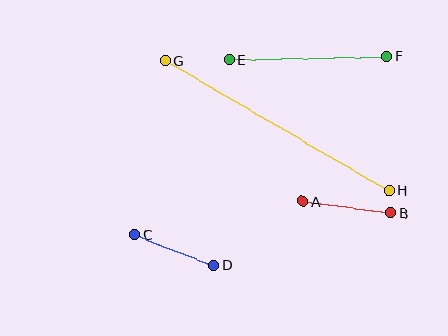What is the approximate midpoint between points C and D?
The midpoint is at approximately (174, 250) pixels.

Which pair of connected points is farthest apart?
Points G and H are farthest apart.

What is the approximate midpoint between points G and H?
The midpoint is at approximately (277, 125) pixels.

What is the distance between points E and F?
The distance is approximately 158 pixels.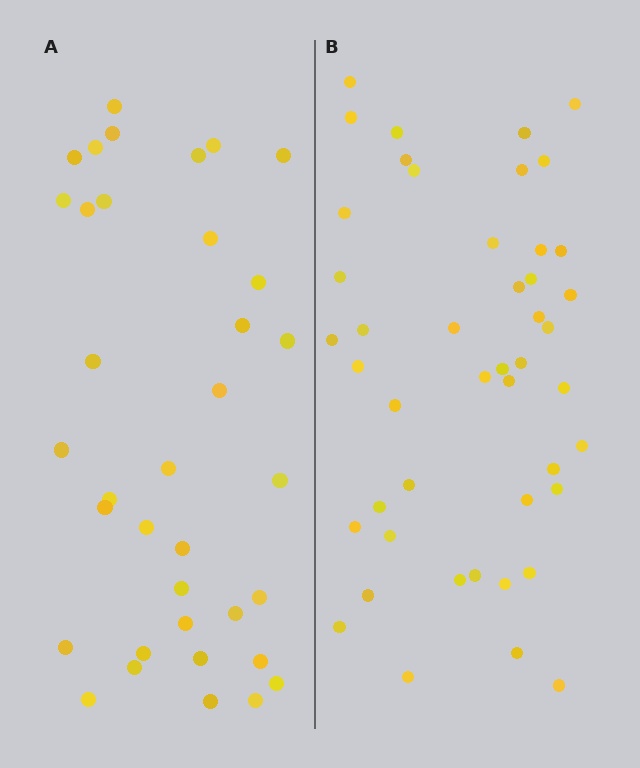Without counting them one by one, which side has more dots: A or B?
Region B (the right region) has more dots.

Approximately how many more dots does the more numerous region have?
Region B has roughly 10 or so more dots than region A.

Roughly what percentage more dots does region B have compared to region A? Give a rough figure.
About 30% more.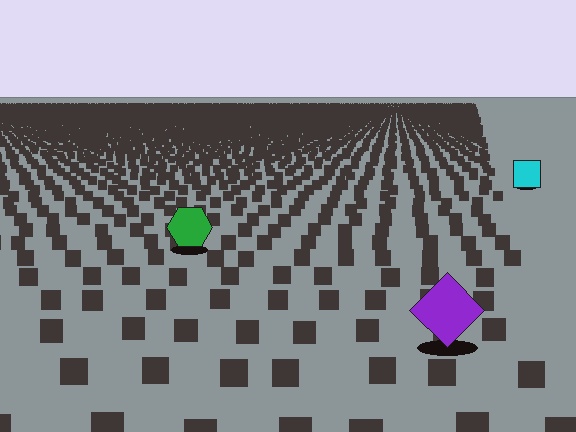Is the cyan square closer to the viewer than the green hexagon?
No. The green hexagon is closer — you can tell from the texture gradient: the ground texture is coarser near it.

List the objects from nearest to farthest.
From nearest to farthest: the purple diamond, the green hexagon, the cyan square.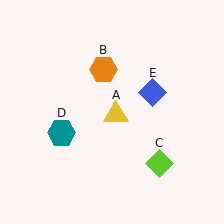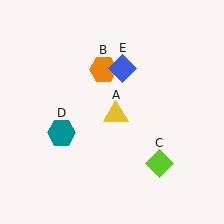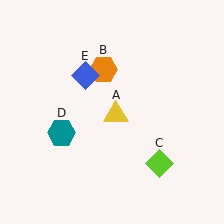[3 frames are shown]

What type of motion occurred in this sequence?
The blue diamond (object E) rotated counterclockwise around the center of the scene.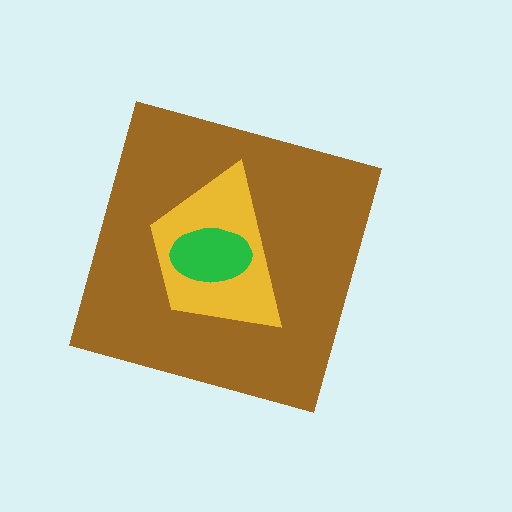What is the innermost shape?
The green ellipse.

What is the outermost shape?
The brown diamond.